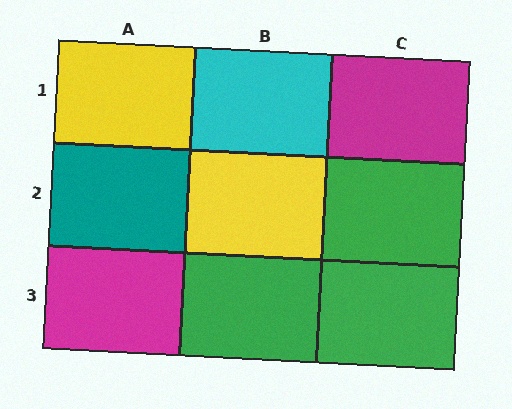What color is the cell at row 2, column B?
Yellow.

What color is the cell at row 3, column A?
Magenta.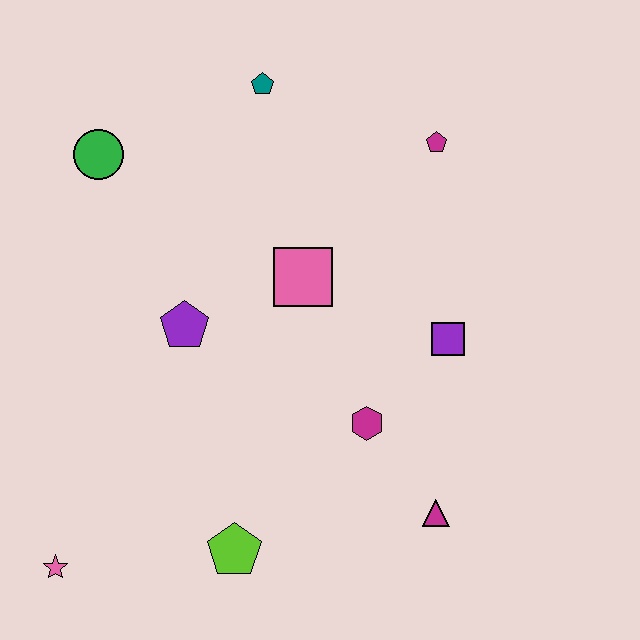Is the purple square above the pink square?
No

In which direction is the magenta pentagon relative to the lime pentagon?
The magenta pentagon is above the lime pentagon.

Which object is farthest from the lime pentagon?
The teal pentagon is farthest from the lime pentagon.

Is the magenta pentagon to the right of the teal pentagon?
Yes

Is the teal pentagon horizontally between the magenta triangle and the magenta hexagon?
No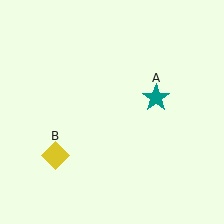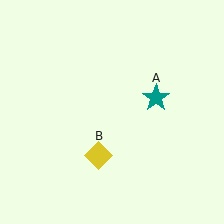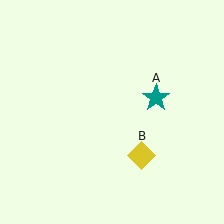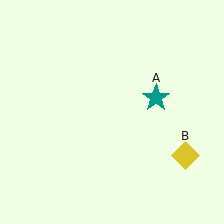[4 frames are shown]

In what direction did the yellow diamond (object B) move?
The yellow diamond (object B) moved right.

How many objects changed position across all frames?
1 object changed position: yellow diamond (object B).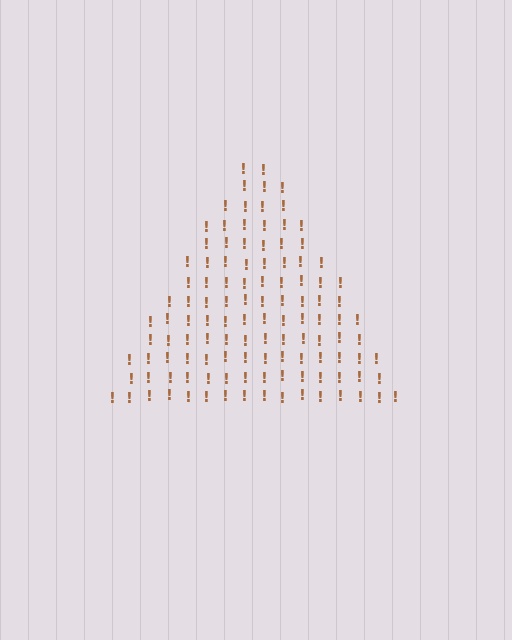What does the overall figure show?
The overall figure shows a triangle.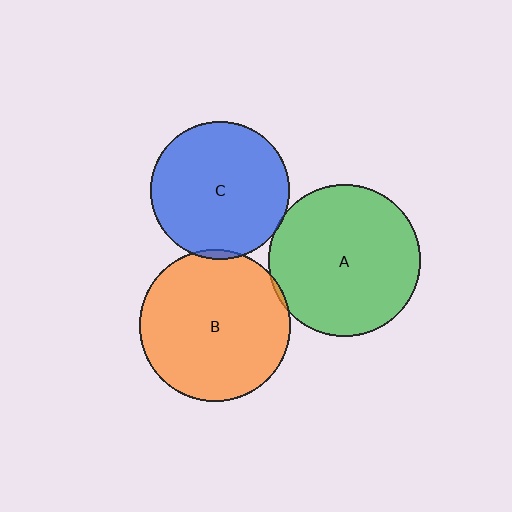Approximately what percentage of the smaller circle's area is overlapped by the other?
Approximately 5%.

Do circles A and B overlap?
Yes.